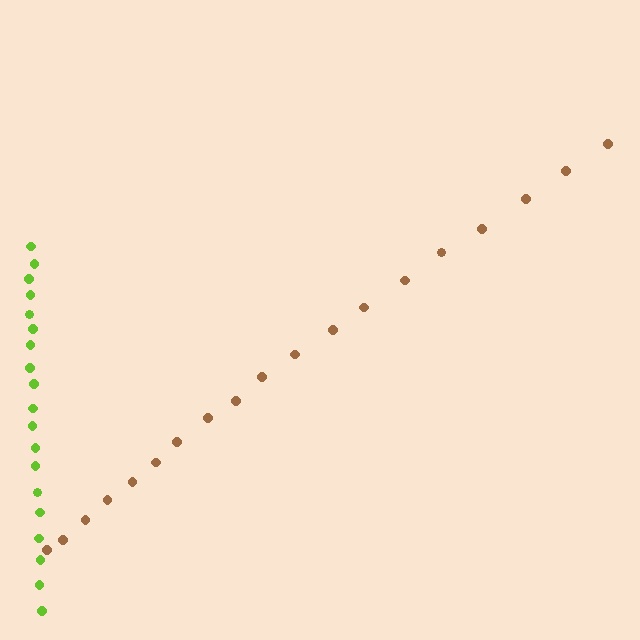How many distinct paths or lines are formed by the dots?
There are 2 distinct paths.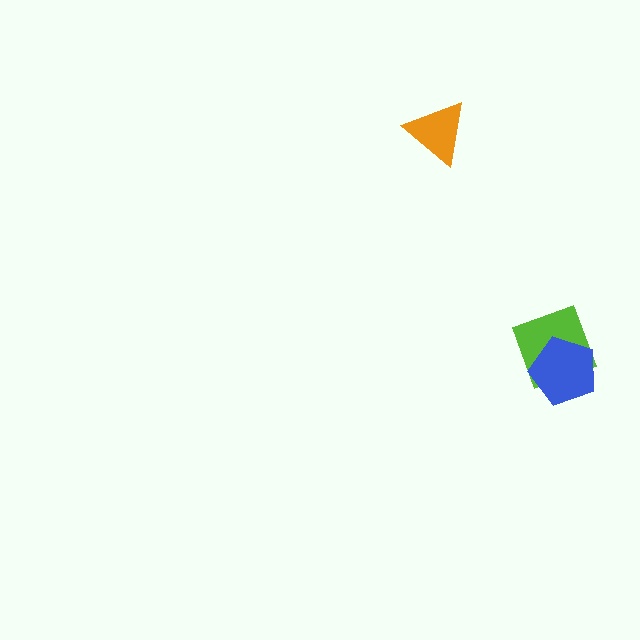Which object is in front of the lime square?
The blue pentagon is in front of the lime square.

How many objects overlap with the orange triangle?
0 objects overlap with the orange triangle.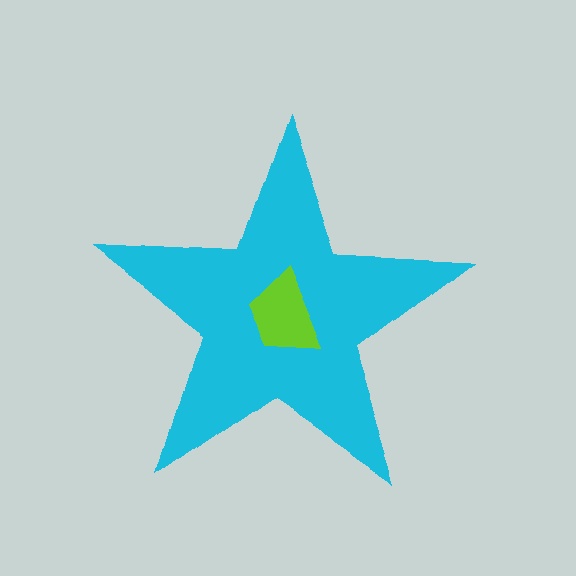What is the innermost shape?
The lime trapezoid.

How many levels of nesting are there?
2.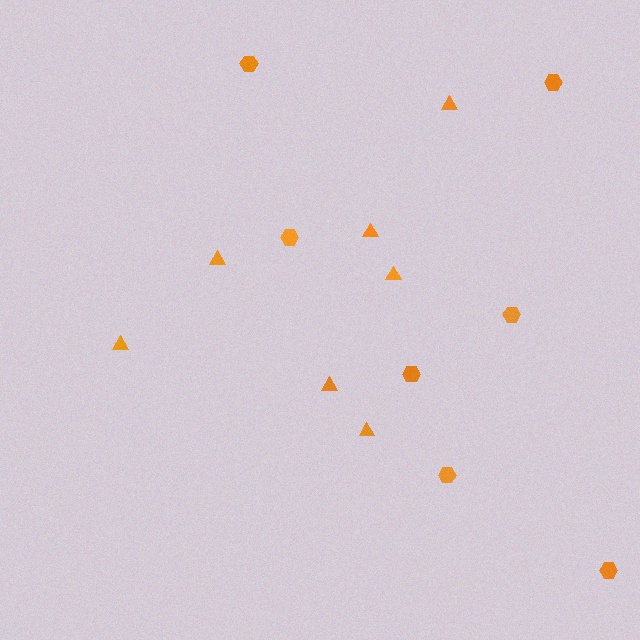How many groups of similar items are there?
There are 2 groups: one group of triangles (7) and one group of hexagons (7).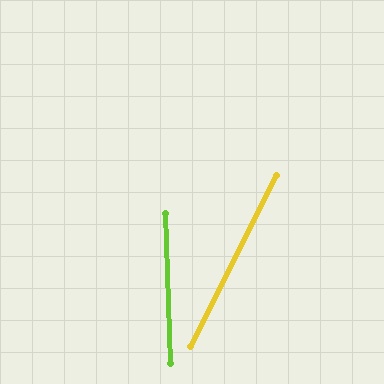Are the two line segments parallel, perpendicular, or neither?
Neither parallel nor perpendicular — they differ by about 29°.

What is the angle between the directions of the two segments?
Approximately 29 degrees.